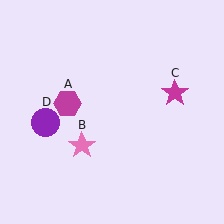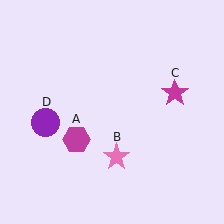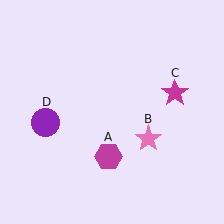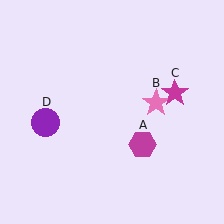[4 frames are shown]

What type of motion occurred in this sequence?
The magenta hexagon (object A), pink star (object B) rotated counterclockwise around the center of the scene.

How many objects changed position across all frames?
2 objects changed position: magenta hexagon (object A), pink star (object B).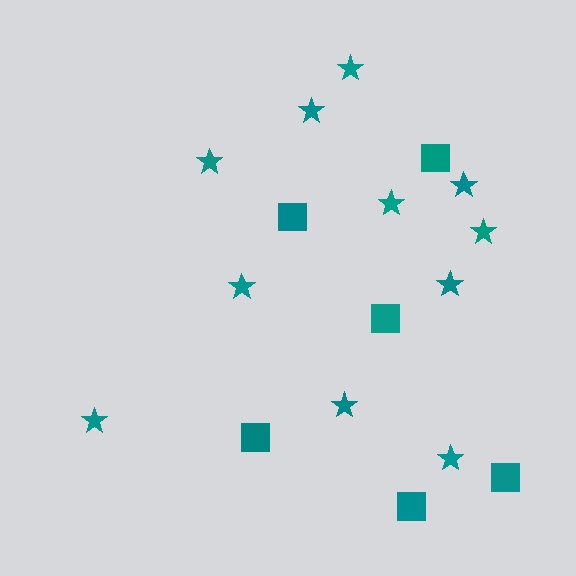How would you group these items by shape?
There are 2 groups: one group of squares (6) and one group of stars (11).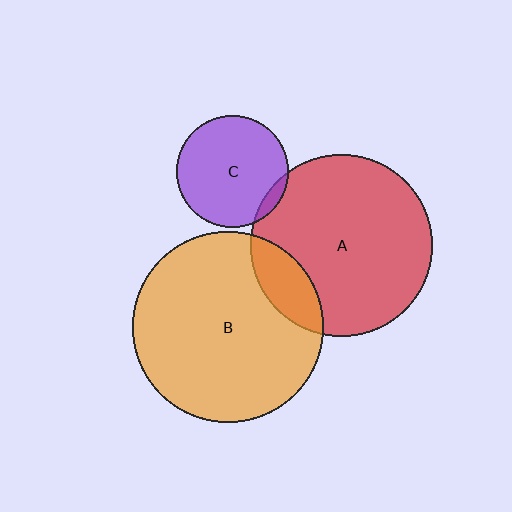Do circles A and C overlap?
Yes.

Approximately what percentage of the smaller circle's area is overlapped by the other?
Approximately 5%.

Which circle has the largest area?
Circle B (orange).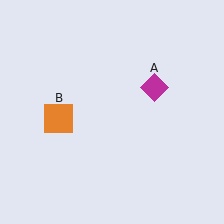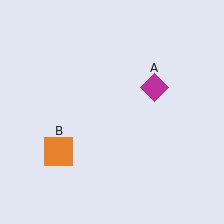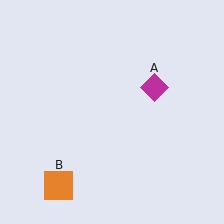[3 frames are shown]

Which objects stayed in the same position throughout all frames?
Magenta diamond (object A) remained stationary.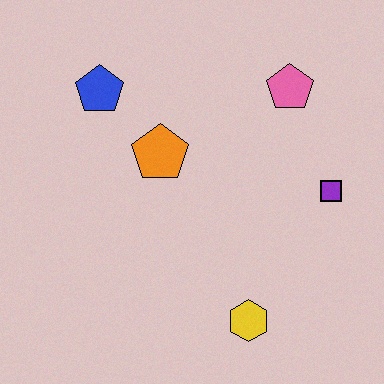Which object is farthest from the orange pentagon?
The yellow hexagon is farthest from the orange pentagon.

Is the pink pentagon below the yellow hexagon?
No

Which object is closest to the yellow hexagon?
The purple square is closest to the yellow hexagon.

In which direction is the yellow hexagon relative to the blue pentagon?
The yellow hexagon is below the blue pentagon.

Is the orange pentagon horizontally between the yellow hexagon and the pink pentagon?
No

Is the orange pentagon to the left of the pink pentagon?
Yes